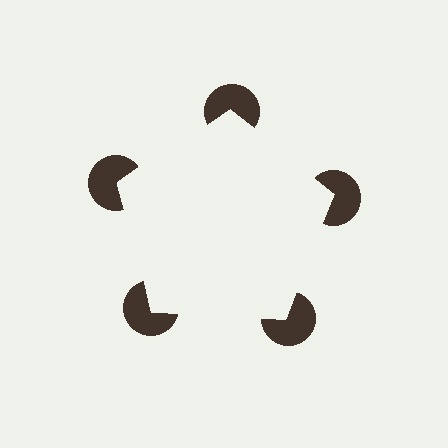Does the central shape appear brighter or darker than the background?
It typically appears slightly brighter than the background, even though no actual brightness change is drawn.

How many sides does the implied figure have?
5 sides.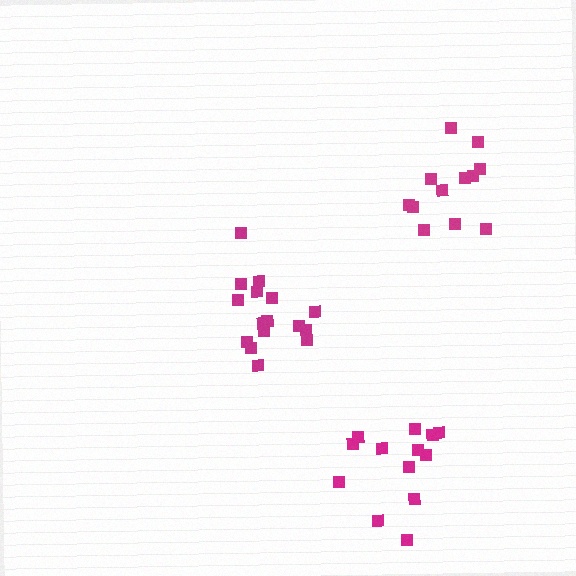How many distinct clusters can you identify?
There are 3 distinct clusters.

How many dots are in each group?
Group 1: 16 dots, Group 2: 13 dots, Group 3: 12 dots (41 total).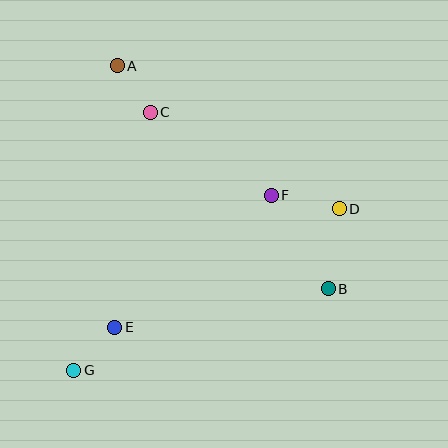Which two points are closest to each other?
Points A and C are closest to each other.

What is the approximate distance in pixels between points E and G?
The distance between E and G is approximately 59 pixels.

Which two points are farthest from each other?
Points D and G are farthest from each other.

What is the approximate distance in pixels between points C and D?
The distance between C and D is approximately 212 pixels.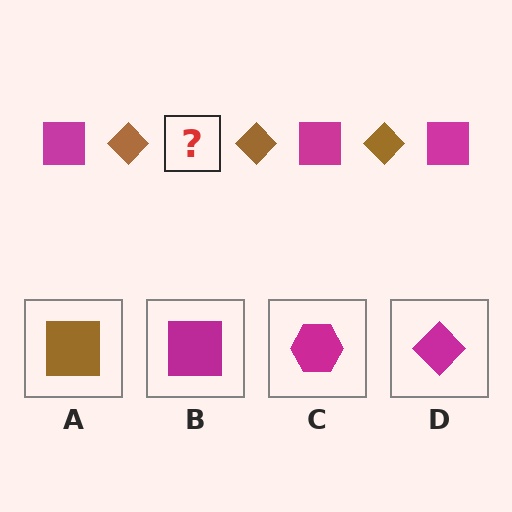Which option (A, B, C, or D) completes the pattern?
B.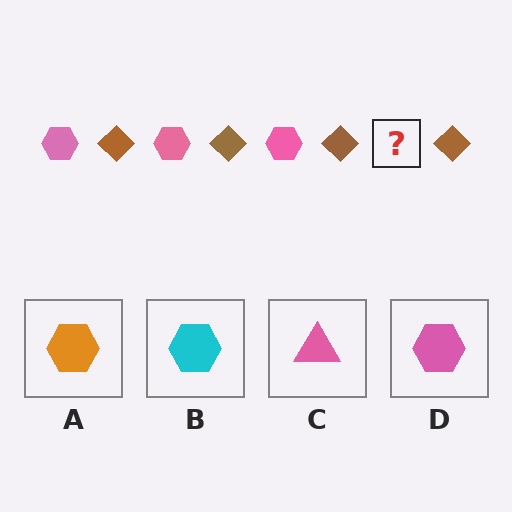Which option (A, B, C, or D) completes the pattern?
D.